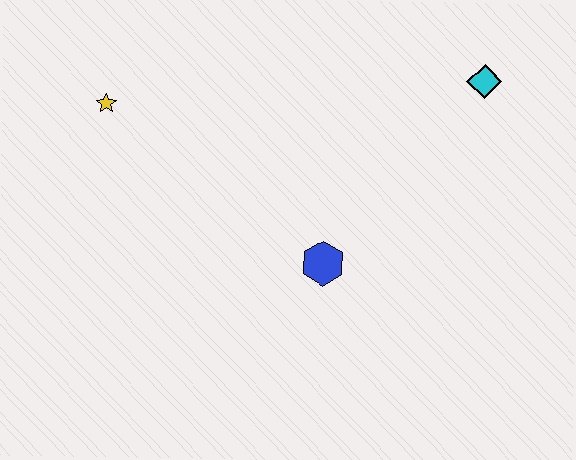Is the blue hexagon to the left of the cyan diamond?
Yes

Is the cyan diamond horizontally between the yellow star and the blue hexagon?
No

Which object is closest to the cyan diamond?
The blue hexagon is closest to the cyan diamond.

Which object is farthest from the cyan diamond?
The yellow star is farthest from the cyan diamond.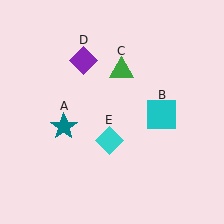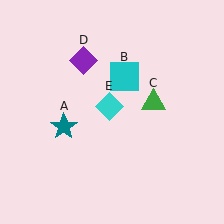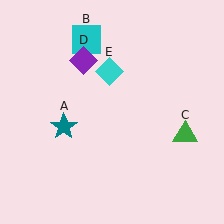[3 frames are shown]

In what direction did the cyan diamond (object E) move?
The cyan diamond (object E) moved up.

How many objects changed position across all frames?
3 objects changed position: cyan square (object B), green triangle (object C), cyan diamond (object E).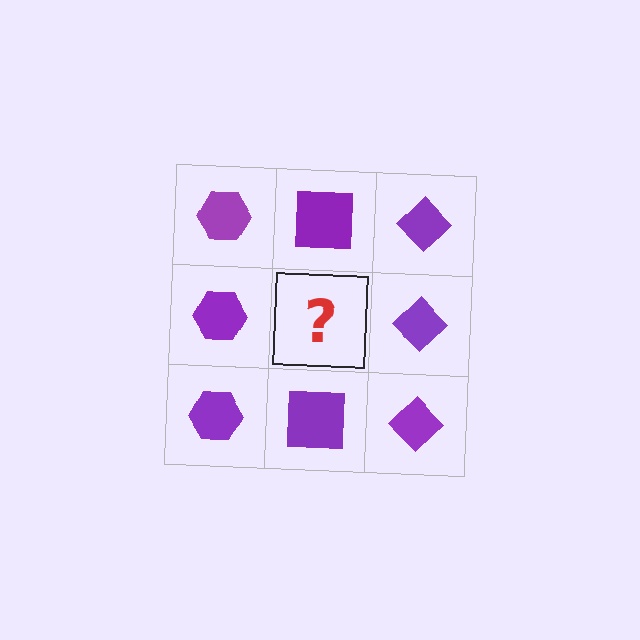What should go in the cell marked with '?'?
The missing cell should contain a purple square.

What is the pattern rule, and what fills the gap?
The rule is that each column has a consistent shape. The gap should be filled with a purple square.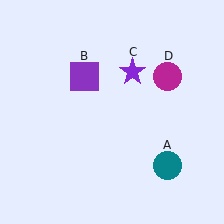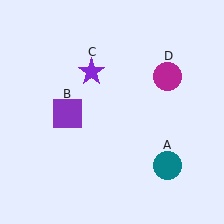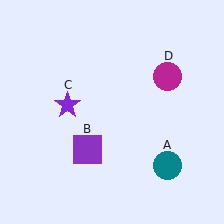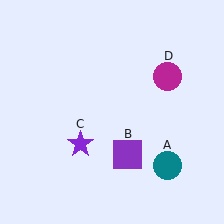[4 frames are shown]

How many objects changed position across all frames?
2 objects changed position: purple square (object B), purple star (object C).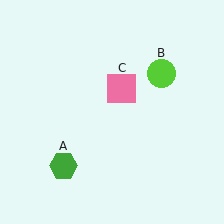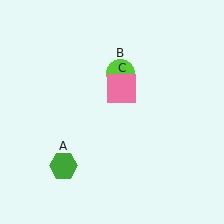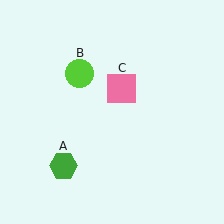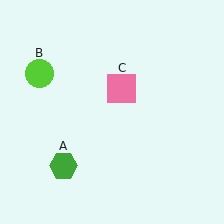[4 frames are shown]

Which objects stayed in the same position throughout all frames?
Green hexagon (object A) and pink square (object C) remained stationary.